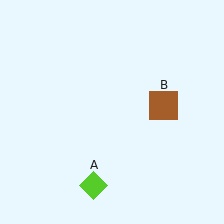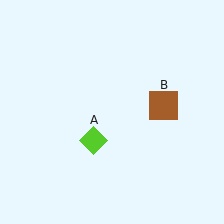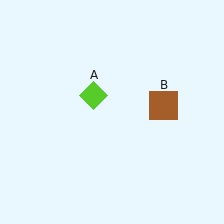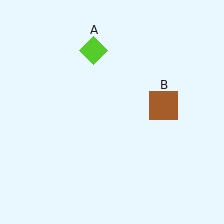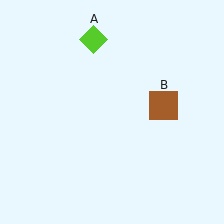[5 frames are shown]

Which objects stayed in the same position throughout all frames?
Brown square (object B) remained stationary.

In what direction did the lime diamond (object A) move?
The lime diamond (object A) moved up.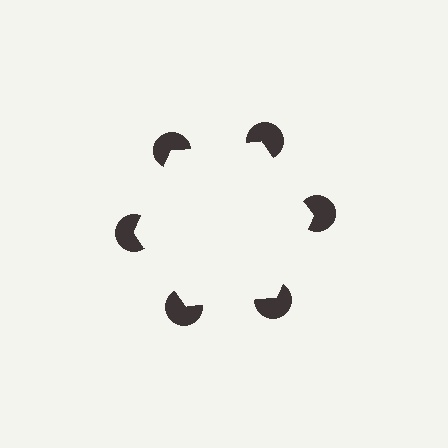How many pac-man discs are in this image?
There are 6 — one at each vertex of the illusory hexagon.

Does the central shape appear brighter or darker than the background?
It typically appears slightly brighter than the background, even though no actual brightness change is drawn.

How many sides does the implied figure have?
6 sides.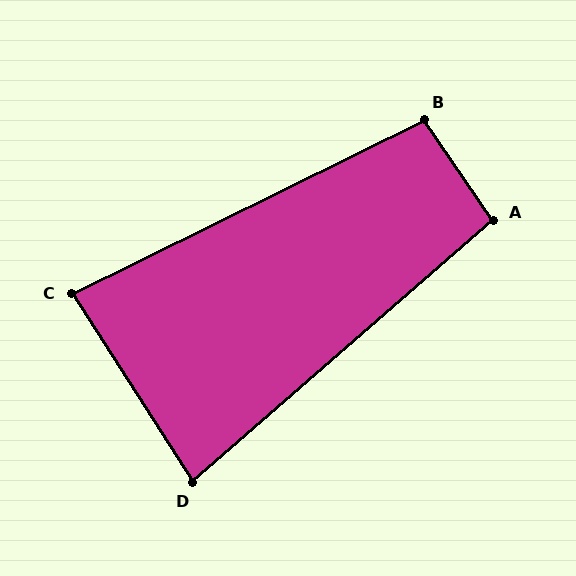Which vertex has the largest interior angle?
B, at approximately 98 degrees.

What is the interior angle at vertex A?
Approximately 96 degrees (obtuse).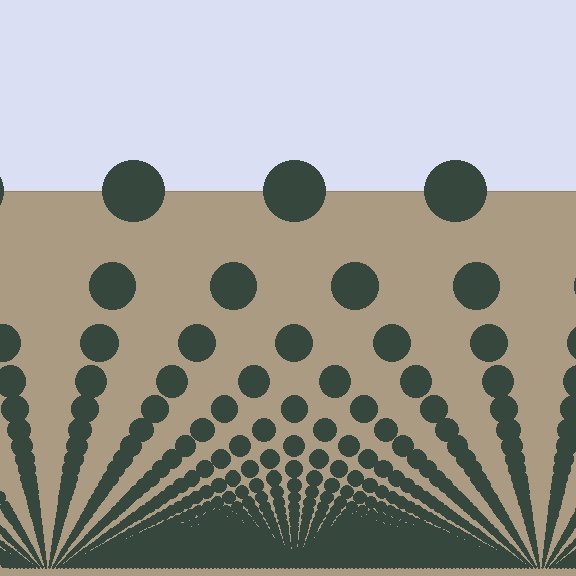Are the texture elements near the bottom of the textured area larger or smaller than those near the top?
Smaller. The gradient is inverted — elements near the bottom are smaller and denser.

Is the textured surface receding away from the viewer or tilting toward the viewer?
The surface appears to tilt toward the viewer. Texture elements get larger and sparser toward the top.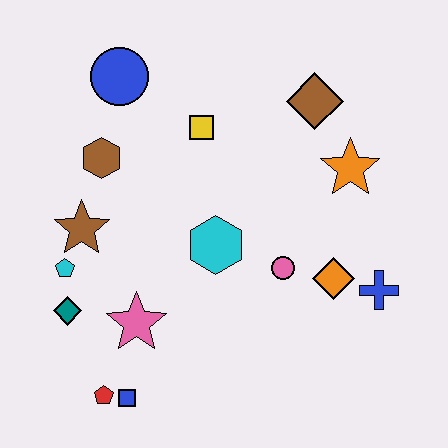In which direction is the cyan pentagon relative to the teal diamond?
The cyan pentagon is above the teal diamond.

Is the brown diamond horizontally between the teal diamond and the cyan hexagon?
No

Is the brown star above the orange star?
No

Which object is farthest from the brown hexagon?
The blue cross is farthest from the brown hexagon.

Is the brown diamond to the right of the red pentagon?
Yes